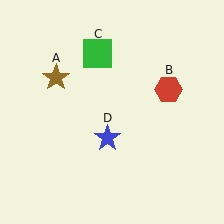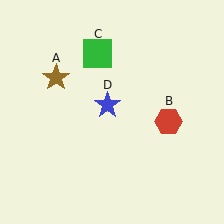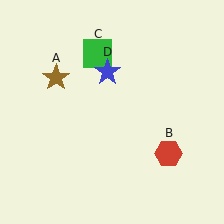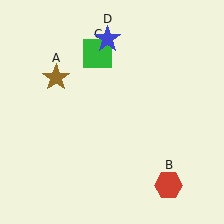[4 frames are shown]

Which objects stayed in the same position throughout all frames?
Brown star (object A) and green square (object C) remained stationary.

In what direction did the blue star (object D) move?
The blue star (object D) moved up.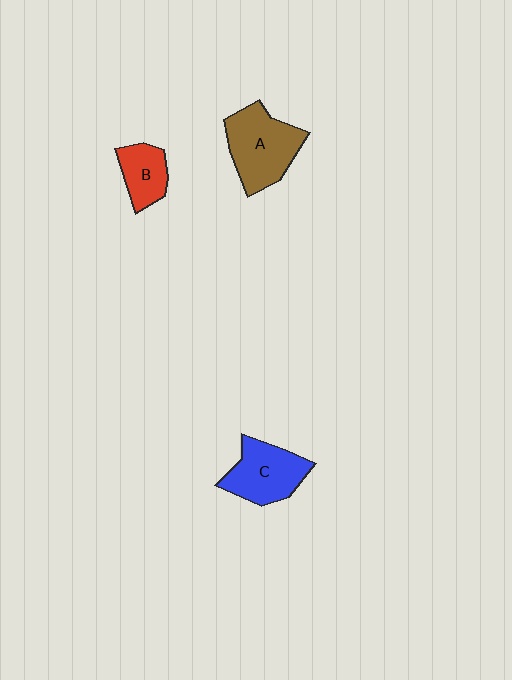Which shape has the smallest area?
Shape B (red).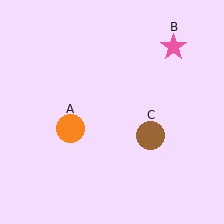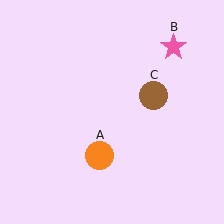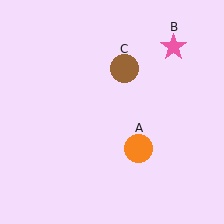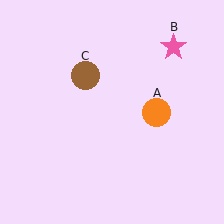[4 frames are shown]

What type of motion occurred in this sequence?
The orange circle (object A), brown circle (object C) rotated counterclockwise around the center of the scene.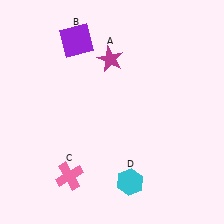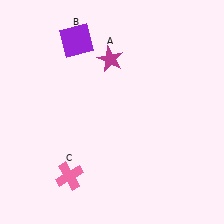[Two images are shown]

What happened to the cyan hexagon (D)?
The cyan hexagon (D) was removed in Image 2. It was in the bottom-right area of Image 1.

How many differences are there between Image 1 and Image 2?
There is 1 difference between the two images.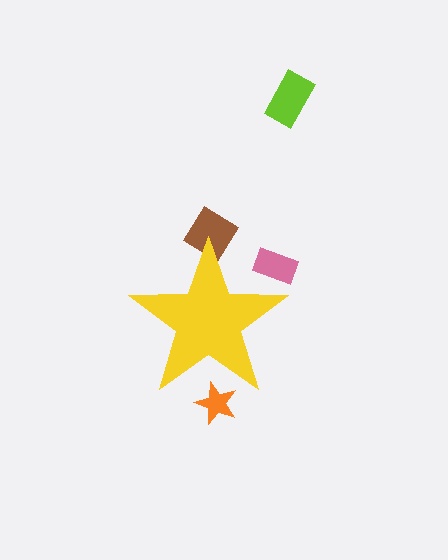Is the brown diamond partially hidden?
Yes, the brown diamond is partially hidden behind the yellow star.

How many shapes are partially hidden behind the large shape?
3 shapes are partially hidden.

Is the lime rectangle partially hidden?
No, the lime rectangle is fully visible.